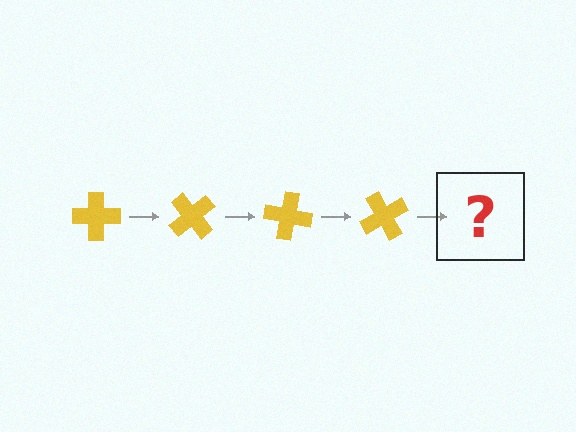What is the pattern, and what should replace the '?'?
The pattern is that the cross rotates 50 degrees each step. The '?' should be a yellow cross rotated 200 degrees.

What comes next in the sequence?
The next element should be a yellow cross rotated 200 degrees.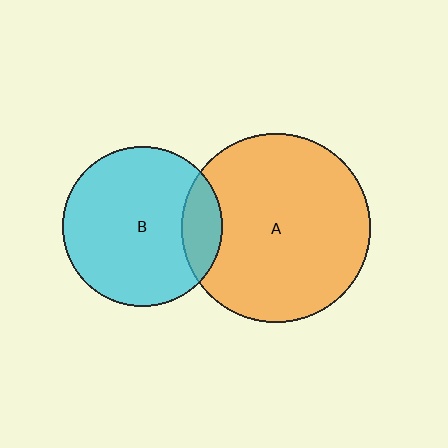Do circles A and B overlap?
Yes.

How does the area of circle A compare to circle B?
Approximately 1.4 times.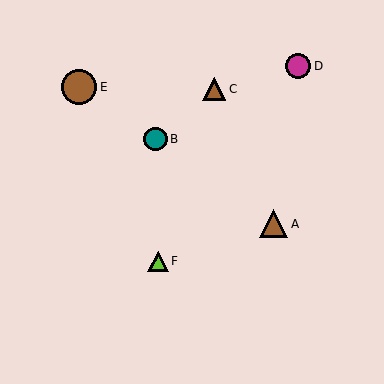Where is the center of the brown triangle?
The center of the brown triangle is at (274, 224).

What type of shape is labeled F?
Shape F is a lime triangle.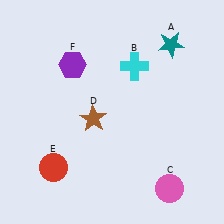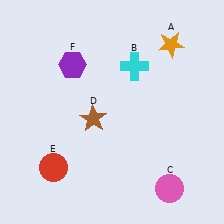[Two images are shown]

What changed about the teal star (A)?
In Image 1, A is teal. In Image 2, it changed to orange.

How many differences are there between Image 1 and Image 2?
There is 1 difference between the two images.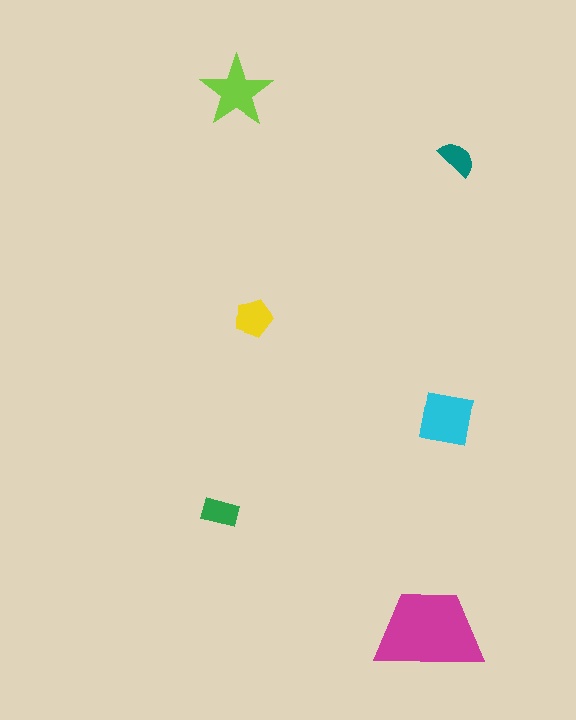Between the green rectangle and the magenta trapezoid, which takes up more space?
The magenta trapezoid.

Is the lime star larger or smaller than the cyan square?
Smaller.